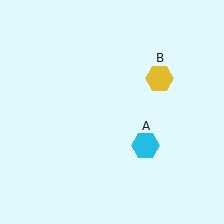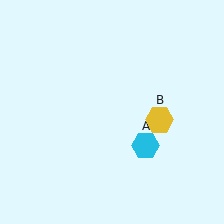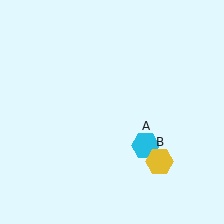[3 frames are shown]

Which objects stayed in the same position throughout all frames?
Cyan hexagon (object A) remained stationary.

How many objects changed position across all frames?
1 object changed position: yellow hexagon (object B).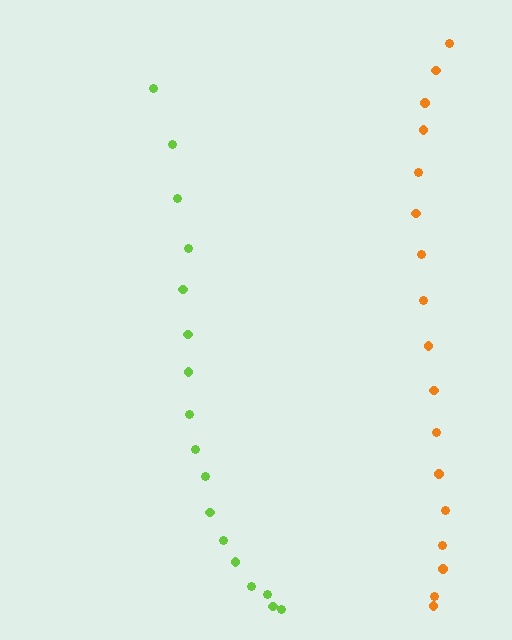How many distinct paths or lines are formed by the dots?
There are 2 distinct paths.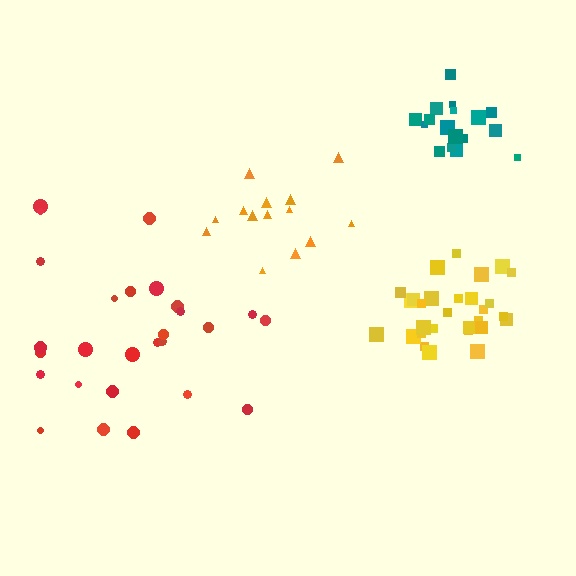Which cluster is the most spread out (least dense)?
Red.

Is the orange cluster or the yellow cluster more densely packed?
Yellow.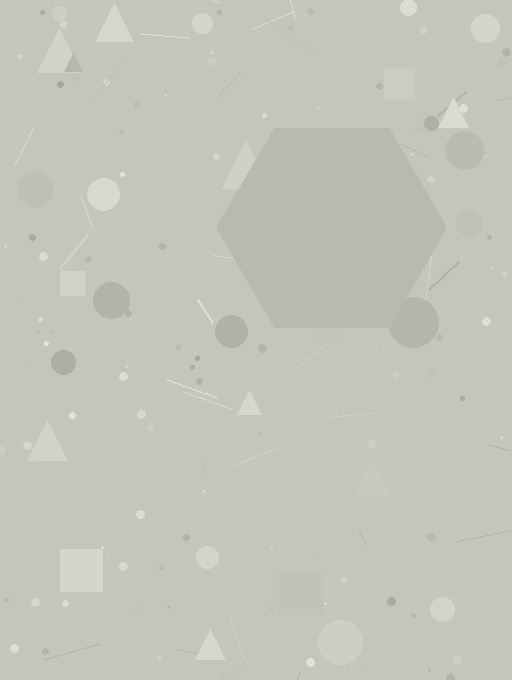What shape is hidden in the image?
A hexagon is hidden in the image.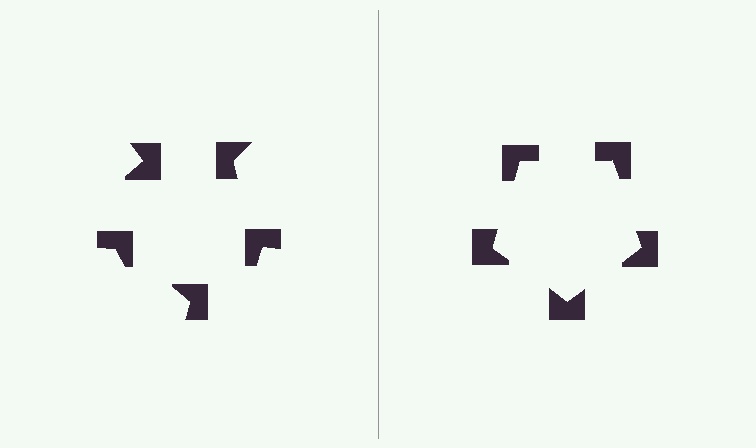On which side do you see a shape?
An illusory pentagon appears on the right side. On the left side the wedge cuts are rotated, so no coherent shape forms.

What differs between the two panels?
The notched squares are positioned identically on both sides; only the wedge orientations differ. On the right they align to a pentagon; on the left they are misaligned.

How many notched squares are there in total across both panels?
10 — 5 on each side.